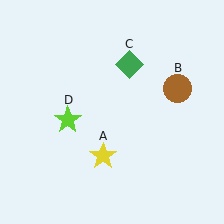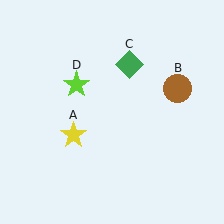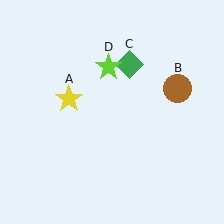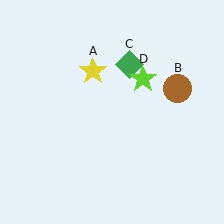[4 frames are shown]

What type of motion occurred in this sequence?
The yellow star (object A), lime star (object D) rotated clockwise around the center of the scene.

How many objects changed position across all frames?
2 objects changed position: yellow star (object A), lime star (object D).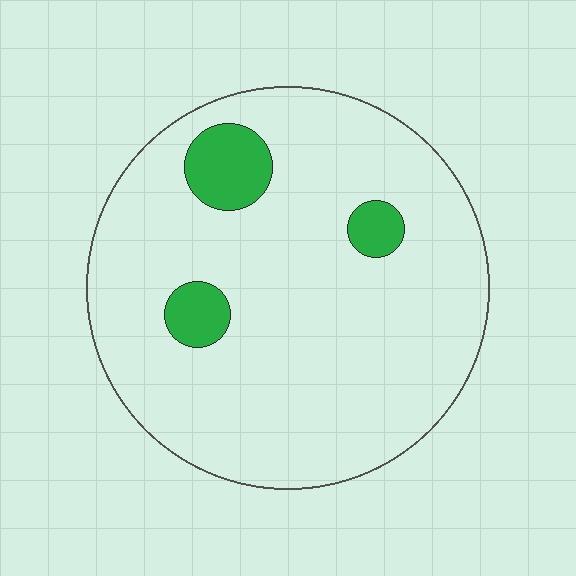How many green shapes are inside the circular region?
3.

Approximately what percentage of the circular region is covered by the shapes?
Approximately 10%.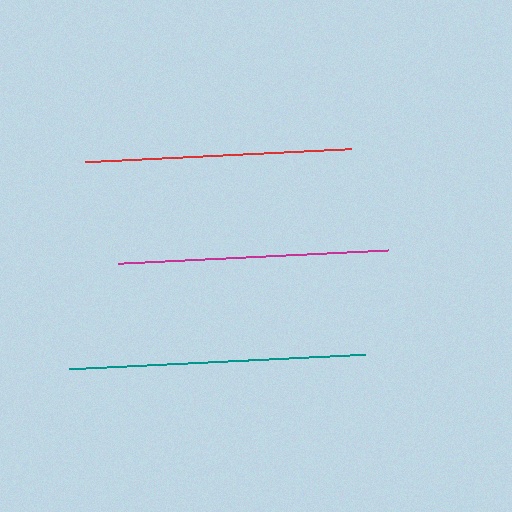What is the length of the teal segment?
The teal segment is approximately 297 pixels long.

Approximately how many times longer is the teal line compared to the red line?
The teal line is approximately 1.1 times the length of the red line.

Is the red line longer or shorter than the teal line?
The teal line is longer than the red line.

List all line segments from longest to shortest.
From longest to shortest: teal, magenta, red.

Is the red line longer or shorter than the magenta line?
The magenta line is longer than the red line.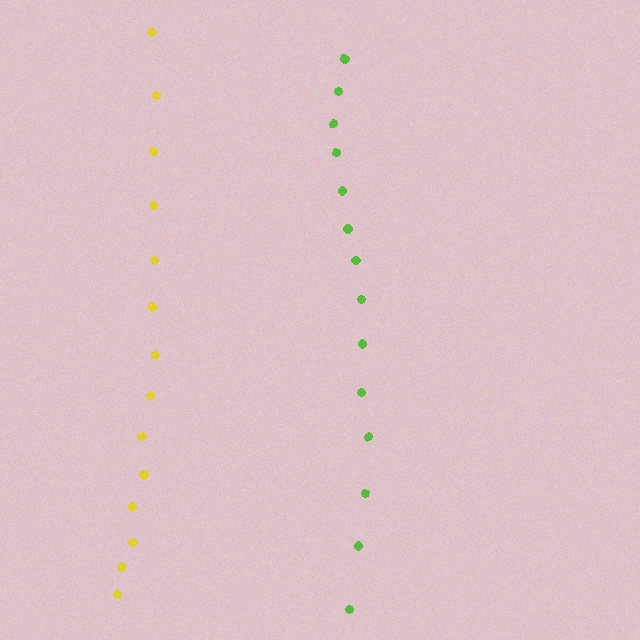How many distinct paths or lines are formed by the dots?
There are 2 distinct paths.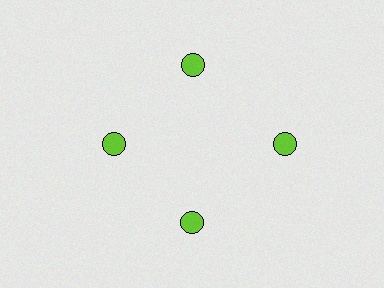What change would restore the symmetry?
The symmetry would be restored by moving it inward, back onto the ring so that all 4 circles sit at equal angles and equal distance from the center.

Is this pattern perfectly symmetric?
No. The 4 lime circles are arranged in a ring, but one element near the 3 o'clock position is pushed outward from the center, breaking the 4-fold rotational symmetry.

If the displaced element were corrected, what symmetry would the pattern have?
It would have 4-fold rotational symmetry — the pattern would map onto itself every 90 degrees.